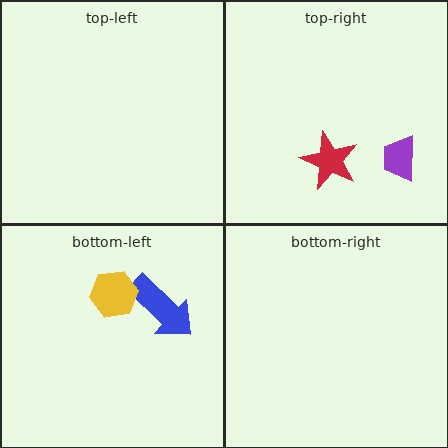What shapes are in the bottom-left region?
The blue arrow, the yellow hexagon.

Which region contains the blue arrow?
The bottom-left region.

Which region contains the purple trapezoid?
The top-right region.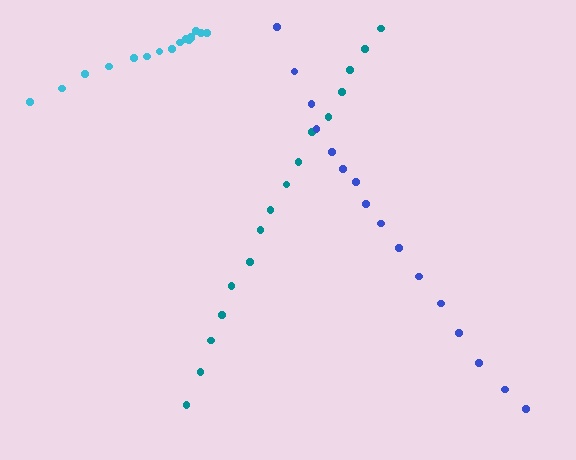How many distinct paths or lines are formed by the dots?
There are 3 distinct paths.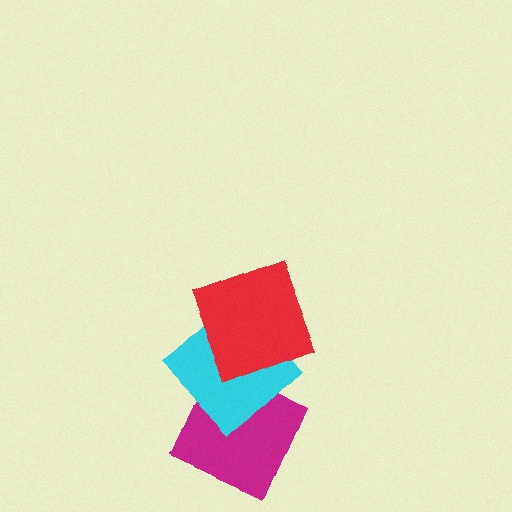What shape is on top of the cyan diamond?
The red square is on top of the cyan diamond.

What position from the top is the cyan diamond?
The cyan diamond is 2nd from the top.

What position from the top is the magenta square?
The magenta square is 3rd from the top.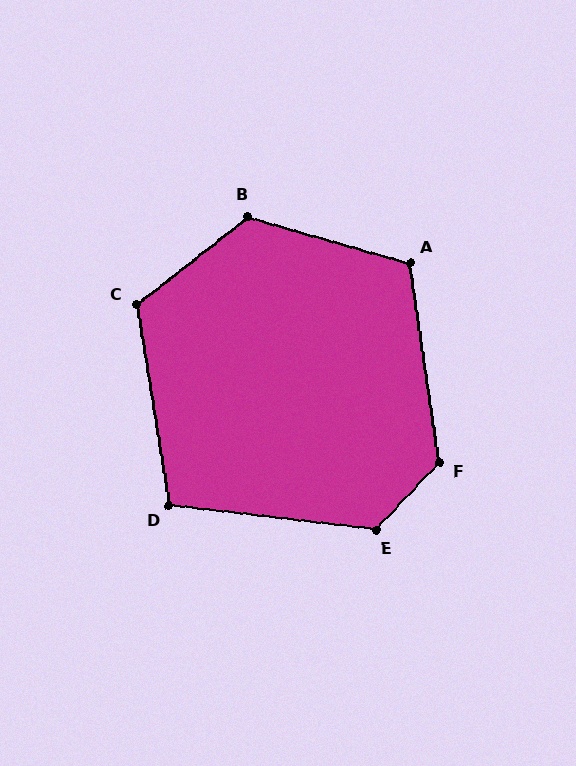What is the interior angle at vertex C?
Approximately 119 degrees (obtuse).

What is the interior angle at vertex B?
Approximately 126 degrees (obtuse).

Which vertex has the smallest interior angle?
D, at approximately 106 degrees.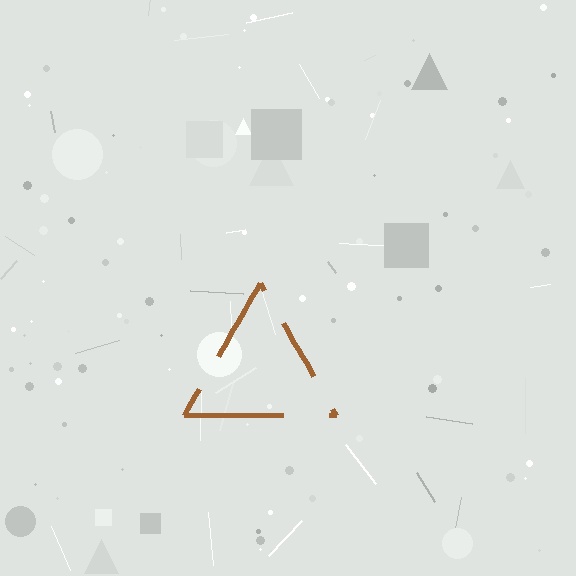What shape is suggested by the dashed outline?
The dashed outline suggests a triangle.